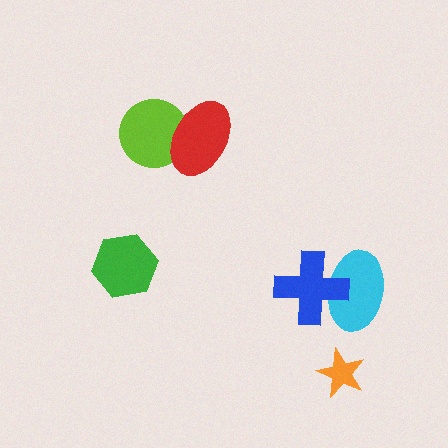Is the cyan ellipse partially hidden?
Yes, it is partially covered by another shape.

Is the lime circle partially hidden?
Yes, it is partially covered by another shape.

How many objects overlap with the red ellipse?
1 object overlaps with the red ellipse.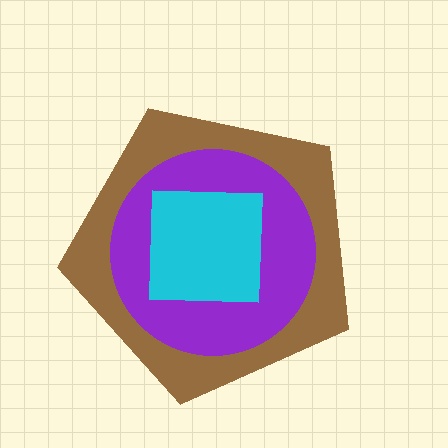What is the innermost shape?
The cyan square.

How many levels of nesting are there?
3.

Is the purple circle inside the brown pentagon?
Yes.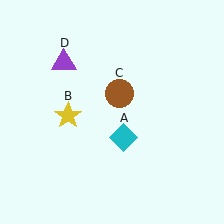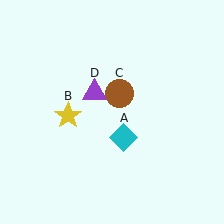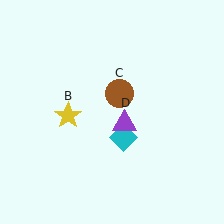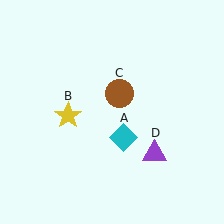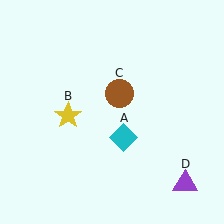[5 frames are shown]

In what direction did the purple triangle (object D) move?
The purple triangle (object D) moved down and to the right.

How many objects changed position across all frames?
1 object changed position: purple triangle (object D).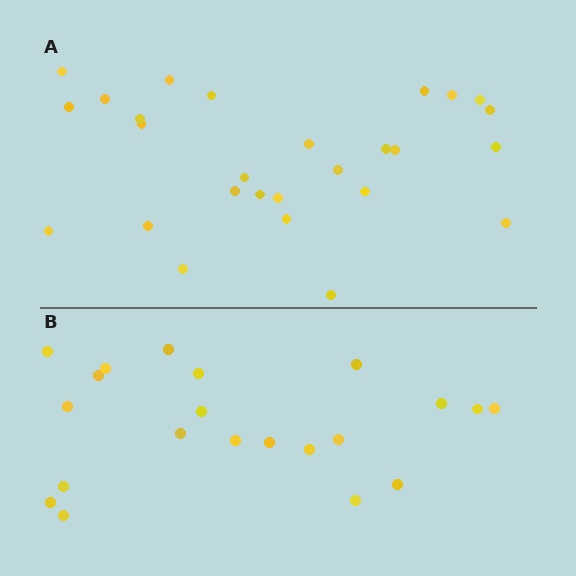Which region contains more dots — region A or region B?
Region A (the top region) has more dots.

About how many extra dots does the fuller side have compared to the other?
Region A has about 6 more dots than region B.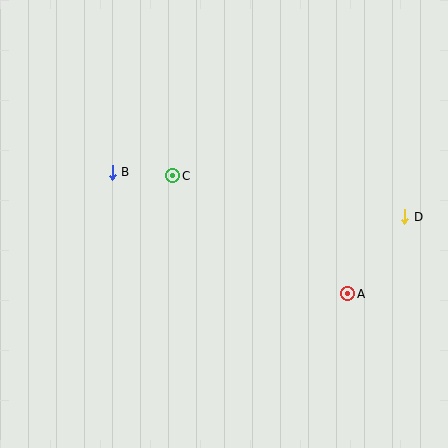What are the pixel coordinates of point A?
Point A is at (348, 294).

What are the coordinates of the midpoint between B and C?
The midpoint between B and C is at (143, 174).